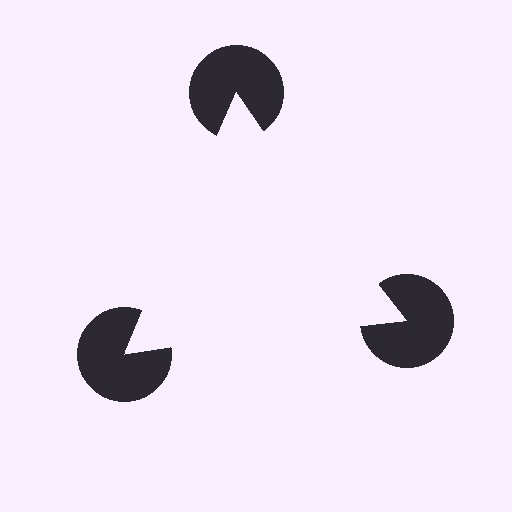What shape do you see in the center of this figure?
An illusory triangle — its edges are inferred from the aligned wedge cuts in the pac-man discs, not physically drawn.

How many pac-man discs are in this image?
There are 3 — one at each vertex of the illusory triangle.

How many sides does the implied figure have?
3 sides.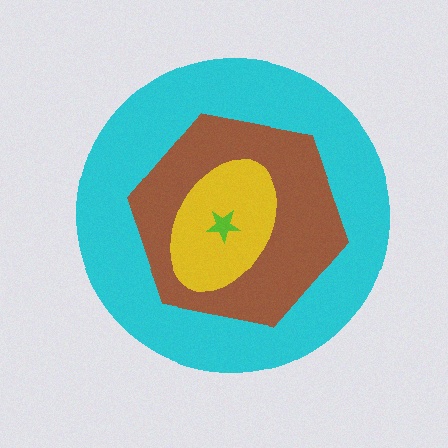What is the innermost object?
The lime star.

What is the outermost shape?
The cyan circle.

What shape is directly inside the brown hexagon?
The yellow ellipse.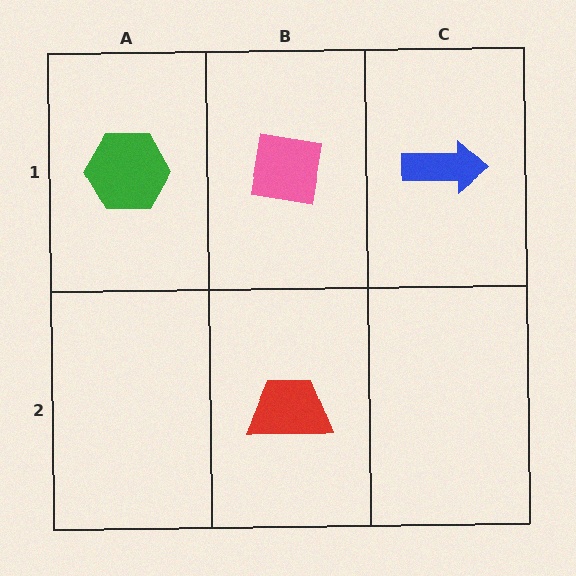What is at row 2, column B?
A red trapezoid.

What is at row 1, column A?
A green hexagon.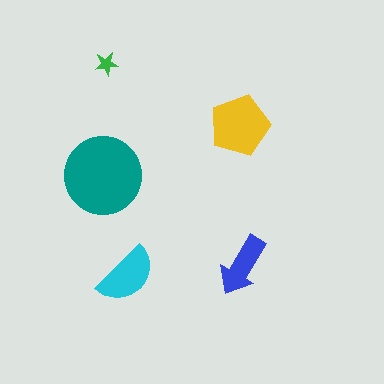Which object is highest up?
The green star is topmost.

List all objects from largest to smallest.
The teal circle, the yellow pentagon, the cyan semicircle, the blue arrow, the green star.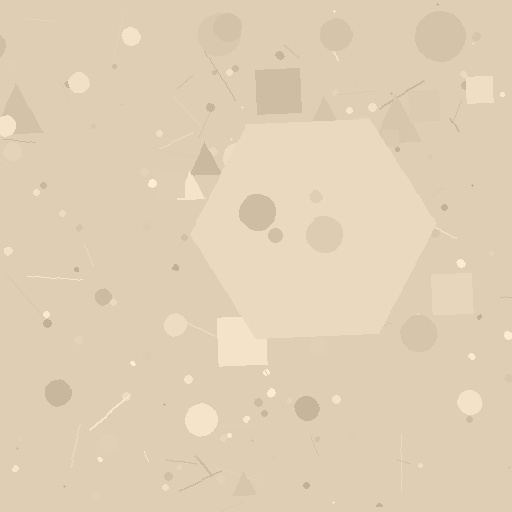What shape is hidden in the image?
A hexagon is hidden in the image.